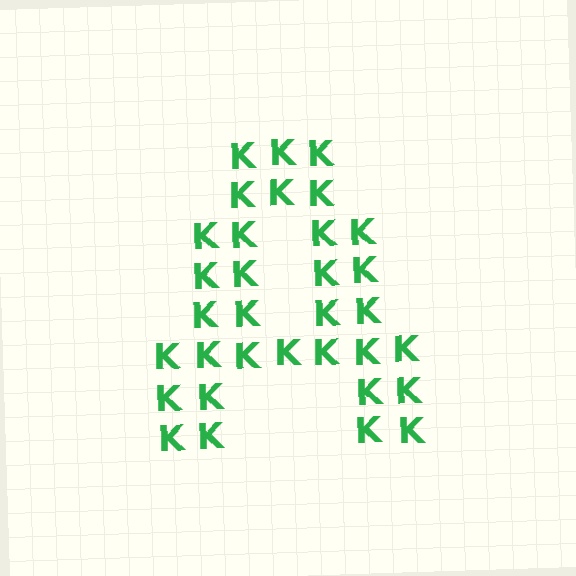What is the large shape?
The large shape is the letter A.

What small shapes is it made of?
It is made of small letter K's.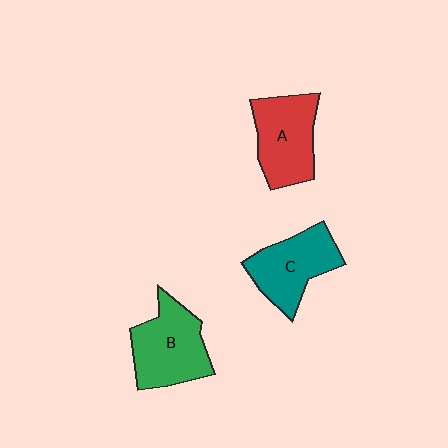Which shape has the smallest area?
Shape C (teal).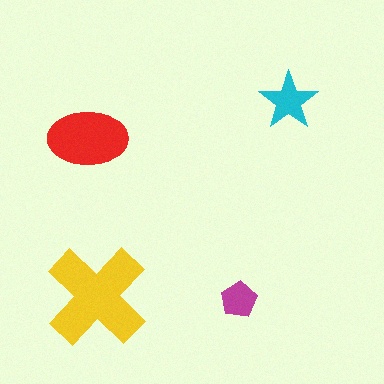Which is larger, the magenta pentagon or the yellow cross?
The yellow cross.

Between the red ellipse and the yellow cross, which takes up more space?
The yellow cross.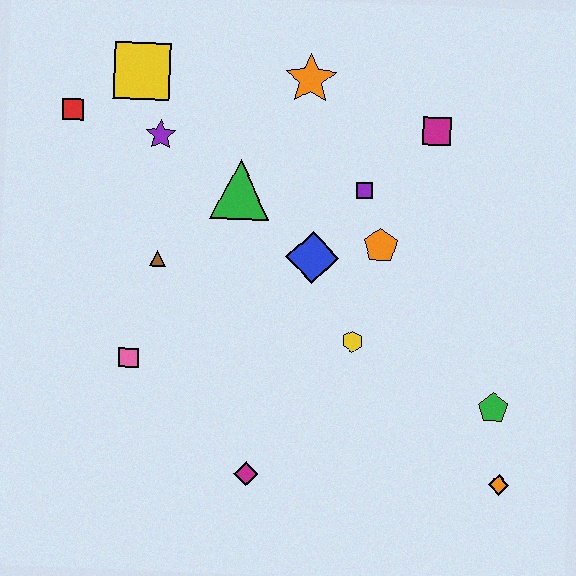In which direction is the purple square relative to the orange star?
The purple square is below the orange star.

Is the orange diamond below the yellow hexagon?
Yes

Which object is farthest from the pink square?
The orange diamond is farthest from the pink square.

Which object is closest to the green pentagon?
The orange diamond is closest to the green pentagon.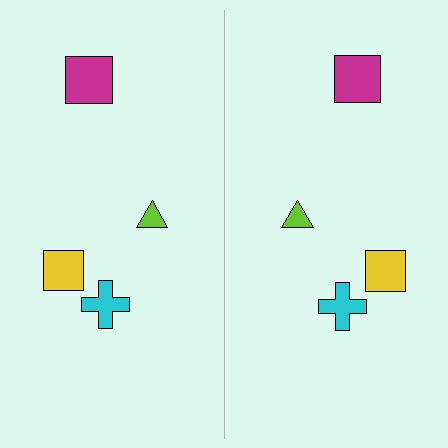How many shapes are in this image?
There are 8 shapes in this image.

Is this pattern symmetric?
Yes, this pattern has bilateral (reflection) symmetry.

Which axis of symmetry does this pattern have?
The pattern has a vertical axis of symmetry running through the center of the image.